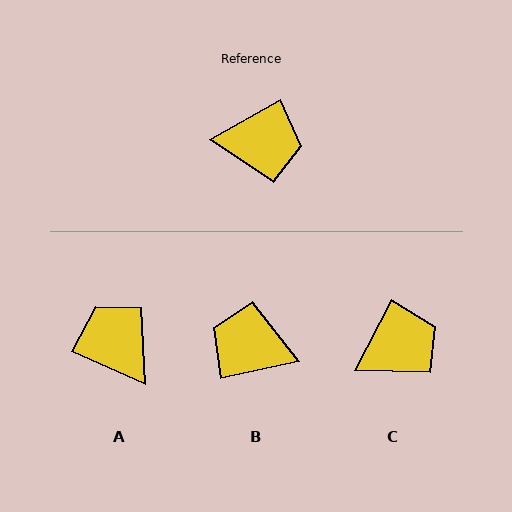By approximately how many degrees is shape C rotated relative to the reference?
Approximately 33 degrees counter-clockwise.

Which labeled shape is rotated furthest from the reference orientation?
B, about 163 degrees away.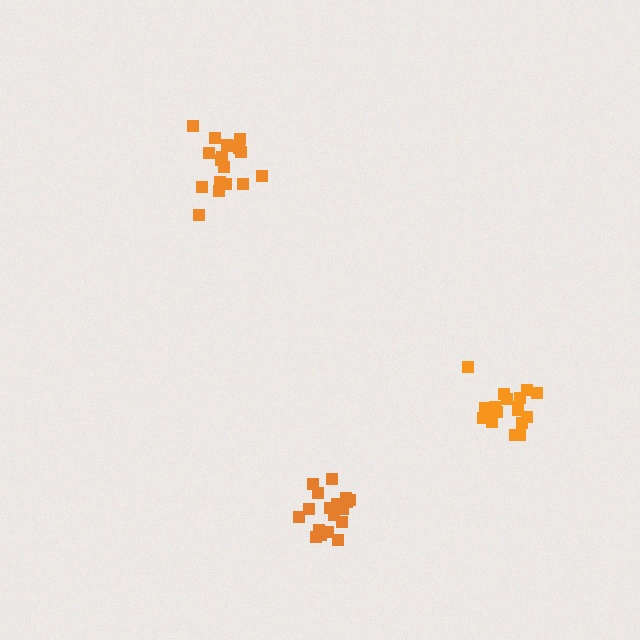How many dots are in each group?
Group 1: 18 dots, Group 2: 18 dots, Group 3: 18 dots (54 total).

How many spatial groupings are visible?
There are 3 spatial groupings.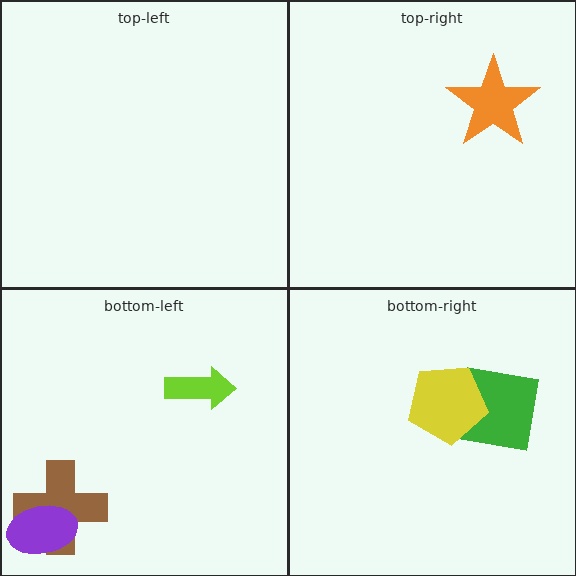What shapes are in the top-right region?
The orange star.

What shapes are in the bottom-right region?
The green square, the yellow pentagon.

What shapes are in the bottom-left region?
The brown cross, the lime arrow, the purple ellipse.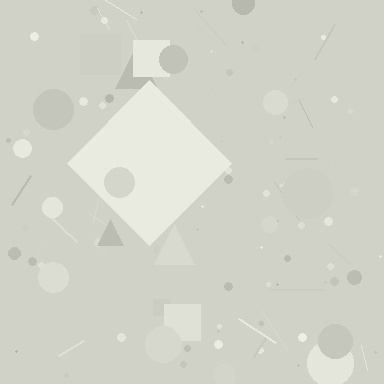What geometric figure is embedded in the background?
A diamond is embedded in the background.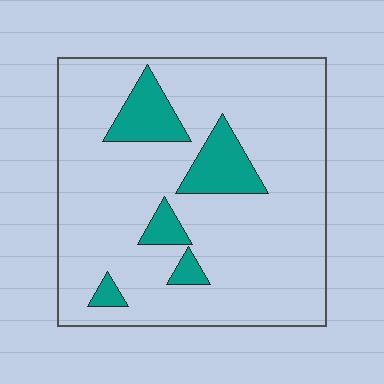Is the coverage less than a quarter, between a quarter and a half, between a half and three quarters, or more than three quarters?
Less than a quarter.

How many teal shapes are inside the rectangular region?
5.